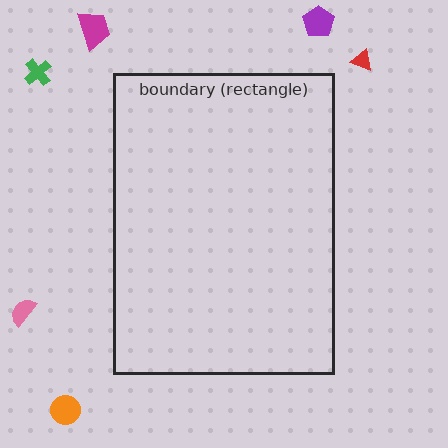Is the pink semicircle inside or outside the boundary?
Outside.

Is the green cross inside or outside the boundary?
Outside.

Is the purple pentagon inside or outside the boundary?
Outside.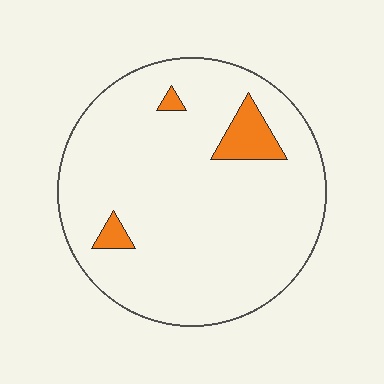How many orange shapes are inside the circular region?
3.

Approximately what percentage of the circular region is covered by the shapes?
Approximately 5%.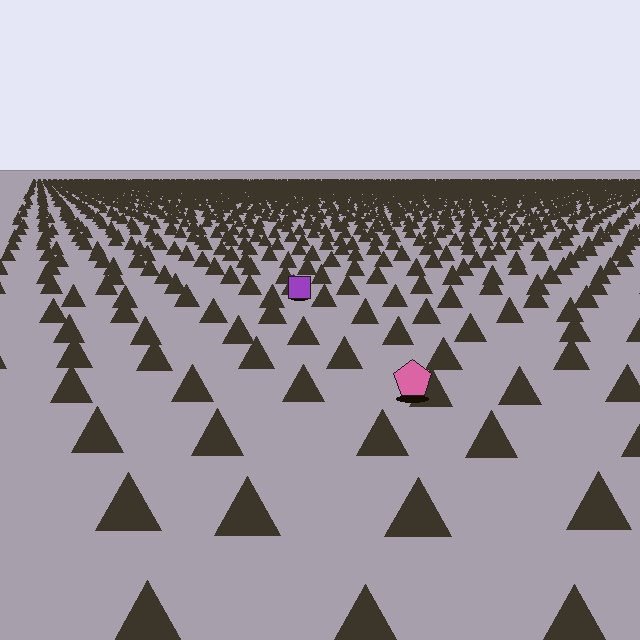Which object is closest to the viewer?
The pink pentagon is closest. The texture marks near it are larger and more spread out.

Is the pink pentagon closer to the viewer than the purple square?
Yes. The pink pentagon is closer — you can tell from the texture gradient: the ground texture is coarser near it.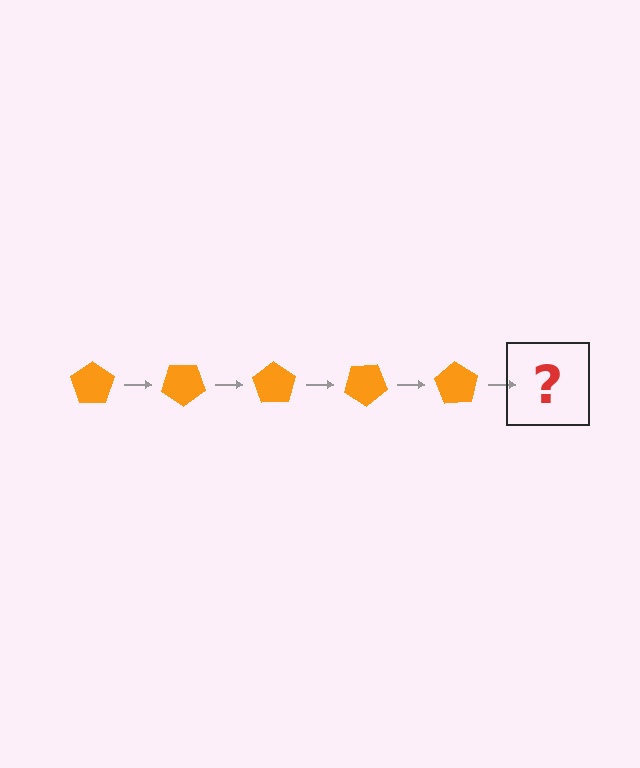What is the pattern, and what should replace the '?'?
The pattern is that the pentagon rotates 35 degrees each step. The '?' should be an orange pentagon rotated 175 degrees.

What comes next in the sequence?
The next element should be an orange pentagon rotated 175 degrees.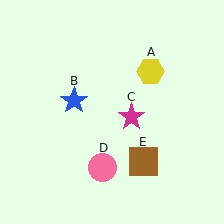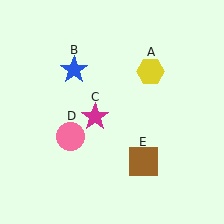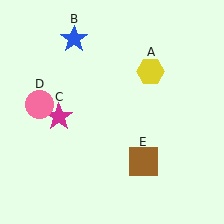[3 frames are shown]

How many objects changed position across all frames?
3 objects changed position: blue star (object B), magenta star (object C), pink circle (object D).